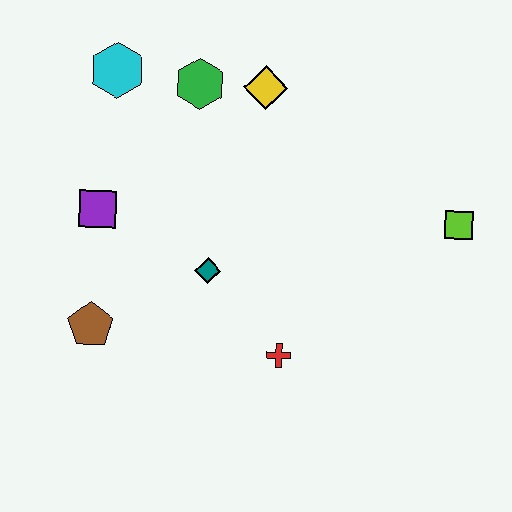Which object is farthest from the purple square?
The lime square is farthest from the purple square.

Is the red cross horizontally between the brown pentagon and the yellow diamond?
No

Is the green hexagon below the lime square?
No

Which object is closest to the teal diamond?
The red cross is closest to the teal diamond.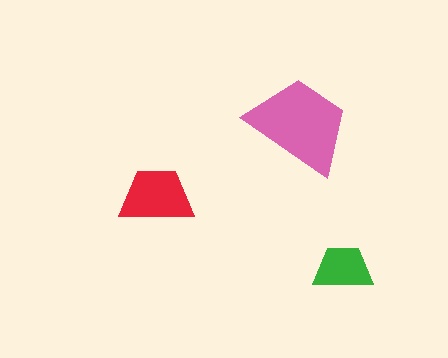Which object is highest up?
The pink trapezoid is topmost.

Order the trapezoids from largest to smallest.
the pink one, the red one, the green one.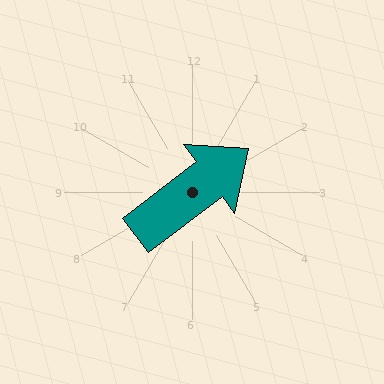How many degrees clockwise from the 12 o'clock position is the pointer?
Approximately 53 degrees.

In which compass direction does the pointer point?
Northeast.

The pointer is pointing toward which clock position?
Roughly 2 o'clock.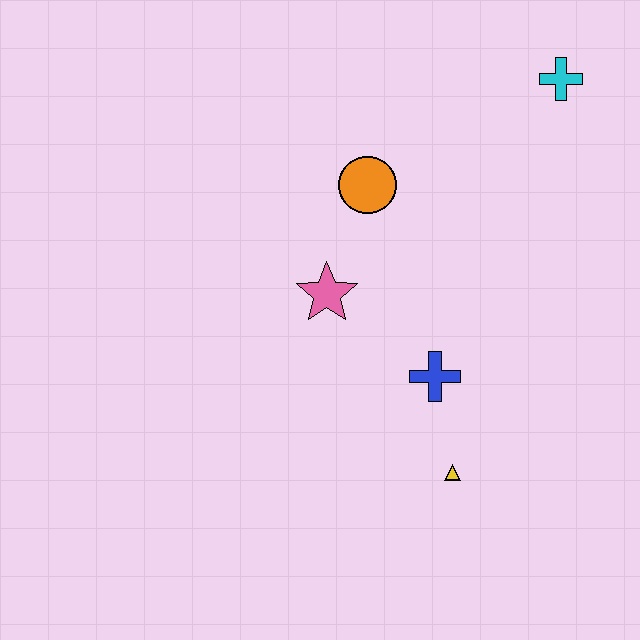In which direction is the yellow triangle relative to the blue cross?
The yellow triangle is below the blue cross.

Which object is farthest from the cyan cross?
The yellow triangle is farthest from the cyan cross.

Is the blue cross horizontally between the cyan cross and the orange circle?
Yes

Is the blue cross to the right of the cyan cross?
No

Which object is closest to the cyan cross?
The orange circle is closest to the cyan cross.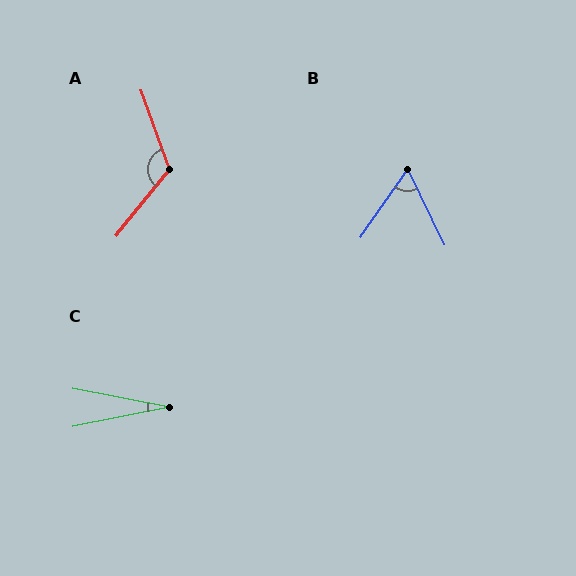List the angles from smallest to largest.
C (22°), B (60°), A (122°).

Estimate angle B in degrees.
Approximately 60 degrees.